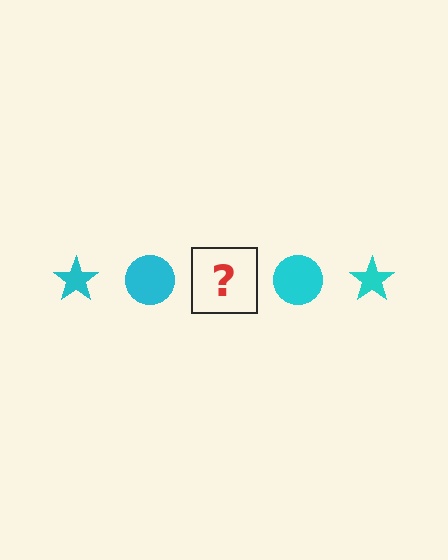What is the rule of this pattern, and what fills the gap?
The rule is that the pattern cycles through star, circle shapes in cyan. The gap should be filled with a cyan star.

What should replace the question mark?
The question mark should be replaced with a cyan star.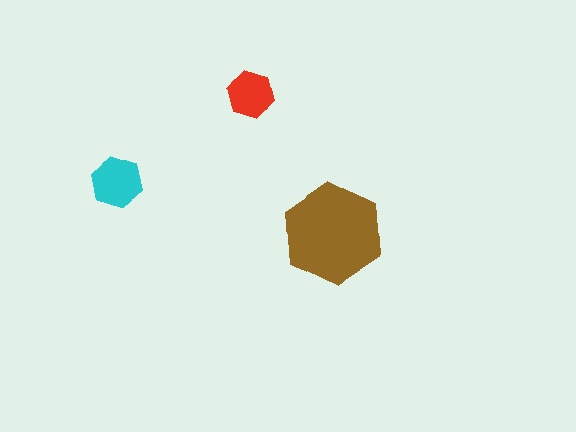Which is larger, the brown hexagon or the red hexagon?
The brown one.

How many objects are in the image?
There are 3 objects in the image.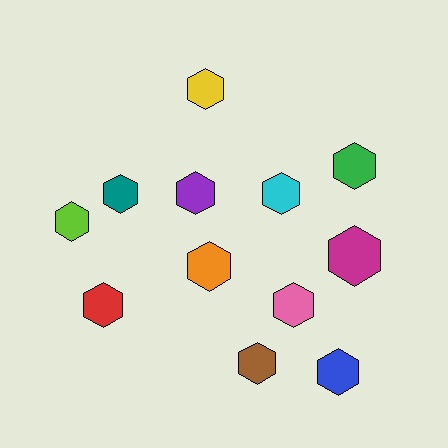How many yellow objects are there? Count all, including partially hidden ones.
There is 1 yellow object.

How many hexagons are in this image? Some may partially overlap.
There are 12 hexagons.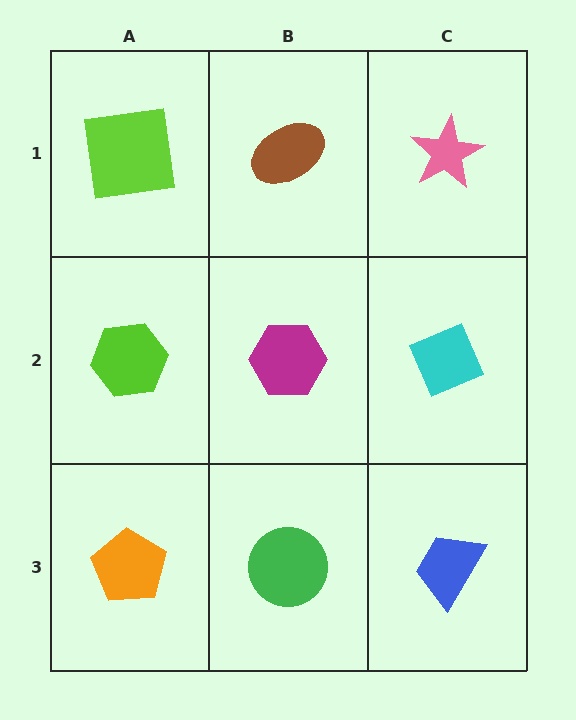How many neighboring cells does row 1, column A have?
2.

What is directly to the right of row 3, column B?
A blue trapezoid.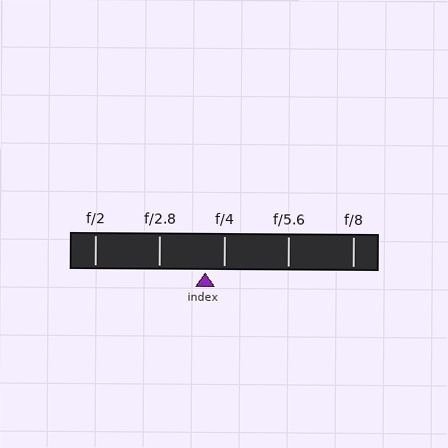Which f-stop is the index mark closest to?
The index mark is closest to f/4.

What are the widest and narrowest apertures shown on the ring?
The widest aperture shown is f/2 and the narrowest is f/8.